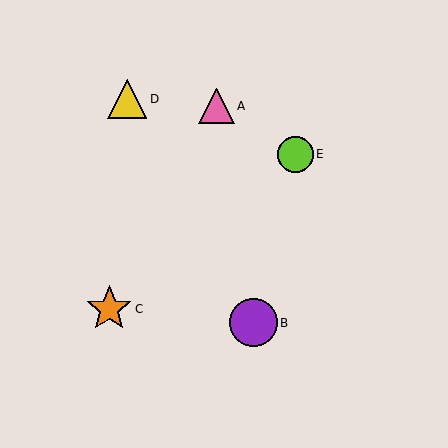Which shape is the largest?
The purple circle (labeled B) is the largest.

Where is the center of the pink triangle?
The center of the pink triangle is at (216, 106).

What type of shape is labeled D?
Shape D is a yellow triangle.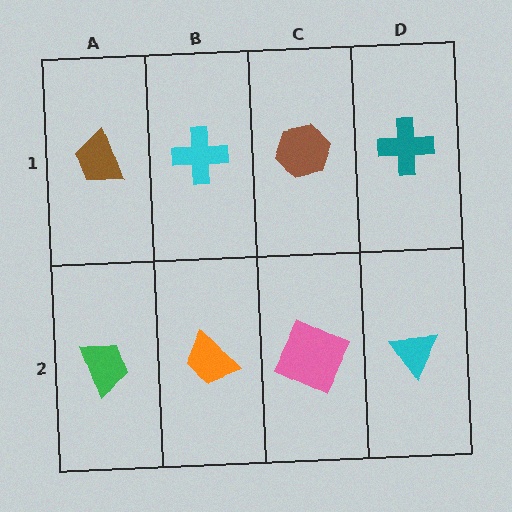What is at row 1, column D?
A teal cross.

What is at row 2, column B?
An orange trapezoid.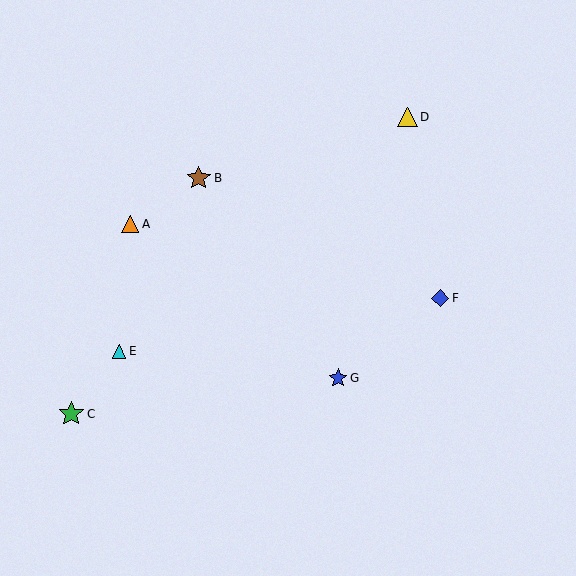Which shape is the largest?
The green star (labeled C) is the largest.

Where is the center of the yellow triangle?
The center of the yellow triangle is at (407, 117).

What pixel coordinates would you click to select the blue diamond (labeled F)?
Click at (440, 298) to select the blue diamond F.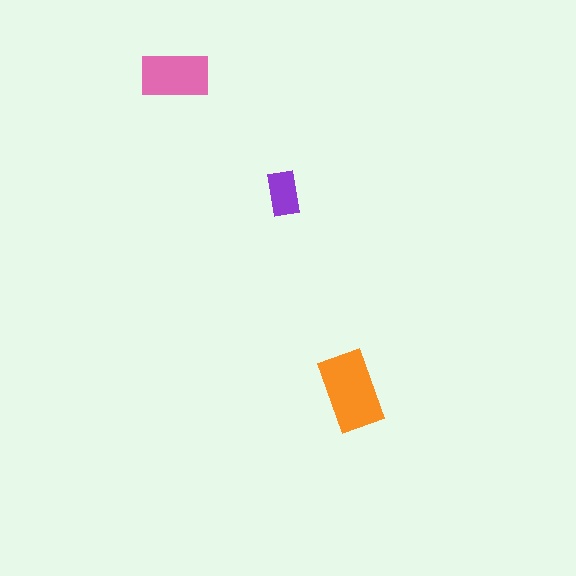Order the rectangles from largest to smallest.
the orange one, the pink one, the purple one.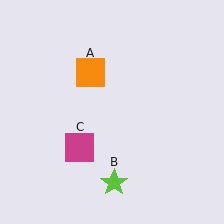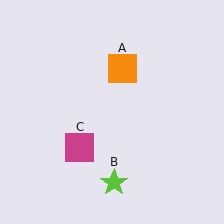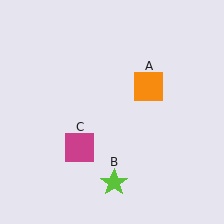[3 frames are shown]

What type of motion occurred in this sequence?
The orange square (object A) rotated clockwise around the center of the scene.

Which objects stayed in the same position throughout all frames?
Lime star (object B) and magenta square (object C) remained stationary.